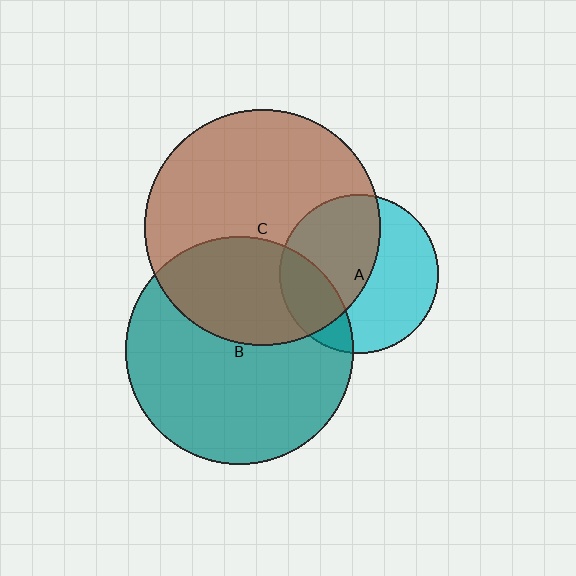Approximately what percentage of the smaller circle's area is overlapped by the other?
Approximately 25%.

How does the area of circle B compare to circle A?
Approximately 2.0 times.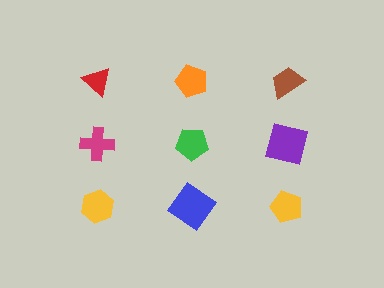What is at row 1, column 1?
A red triangle.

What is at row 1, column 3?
A brown trapezoid.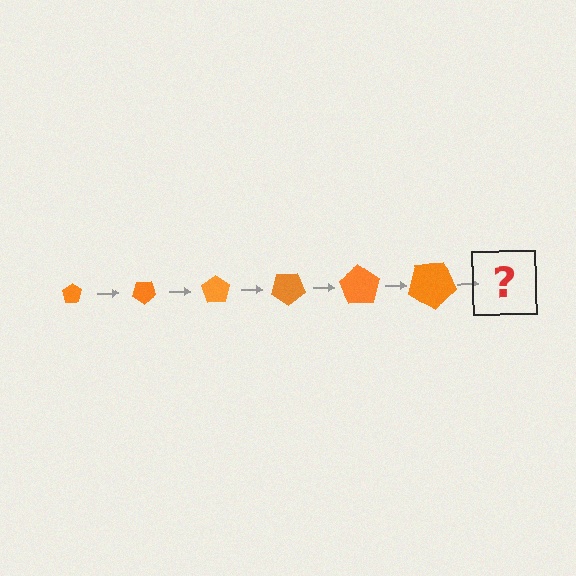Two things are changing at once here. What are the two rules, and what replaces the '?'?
The two rules are that the pentagon grows larger each step and it rotates 35 degrees each step. The '?' should be a pentagon, larger than the previous one and rotated 210 degrees from the start.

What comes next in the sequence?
The next element should be a pentagon, larger than the previous one and rotated 210 degrees from the start.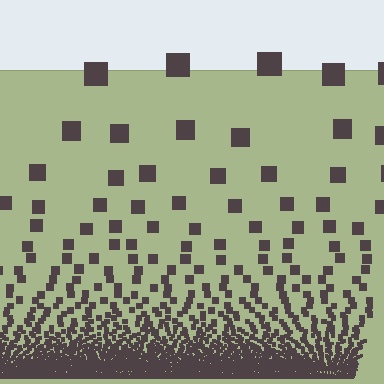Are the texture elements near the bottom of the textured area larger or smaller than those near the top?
Smaller. The gradient is inverted — elements near the bottom are smaller and denser.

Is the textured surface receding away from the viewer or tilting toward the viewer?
The surface appears to tilt toward the viewer. Texture elements get larger and sparser toward the top.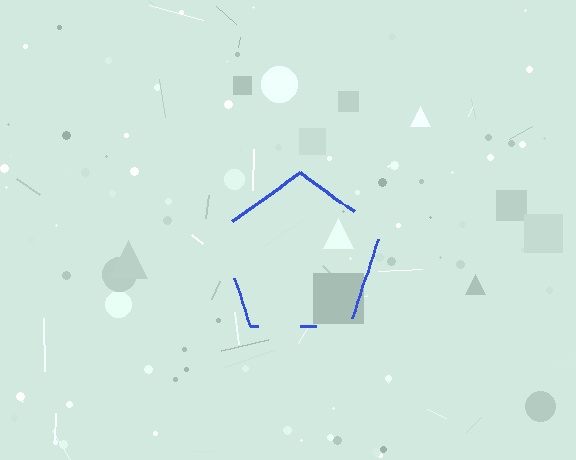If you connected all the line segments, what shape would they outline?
They would outline a pentagon.